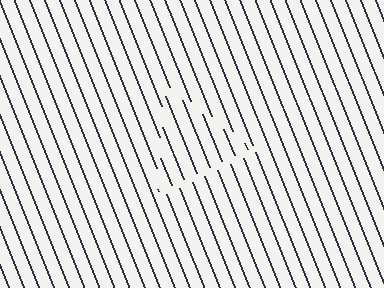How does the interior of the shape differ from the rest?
The interior of the shape contains the same grating, shifted by half a period — the contour is defined by the phase discontinuity where line-ends from the inner and outer gratings abut.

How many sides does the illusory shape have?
3 sides — the line-ends trace a triangle.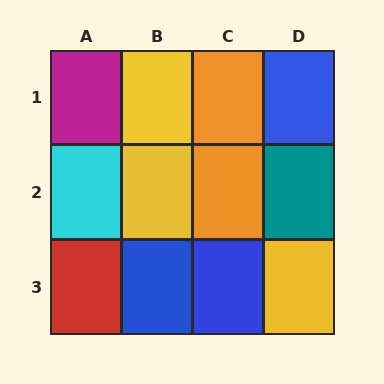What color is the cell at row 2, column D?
Teal.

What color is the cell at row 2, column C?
Orange.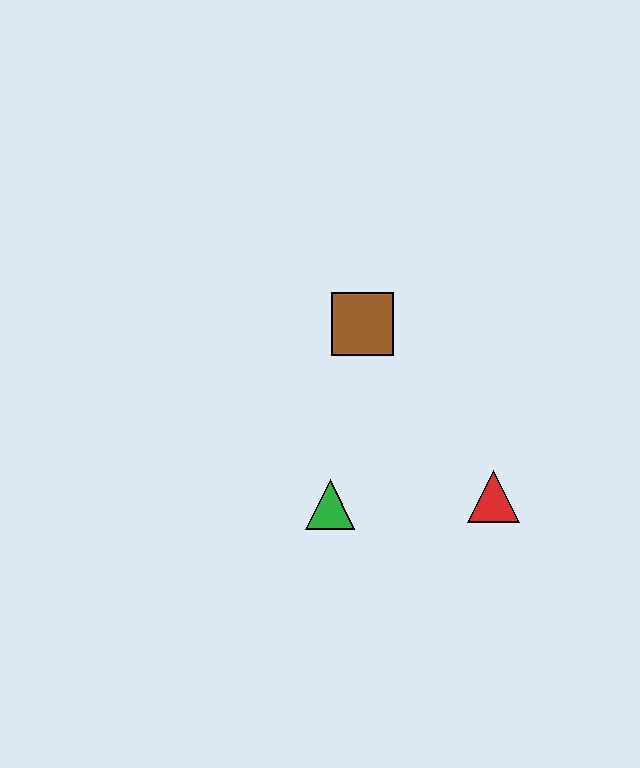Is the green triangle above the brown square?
No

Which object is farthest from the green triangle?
The brown square is farthest from the green triangle.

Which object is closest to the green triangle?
The red triangle is closest to the green triangle.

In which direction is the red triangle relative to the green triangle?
The red triangle is to the right of the green triangle.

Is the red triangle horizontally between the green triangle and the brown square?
No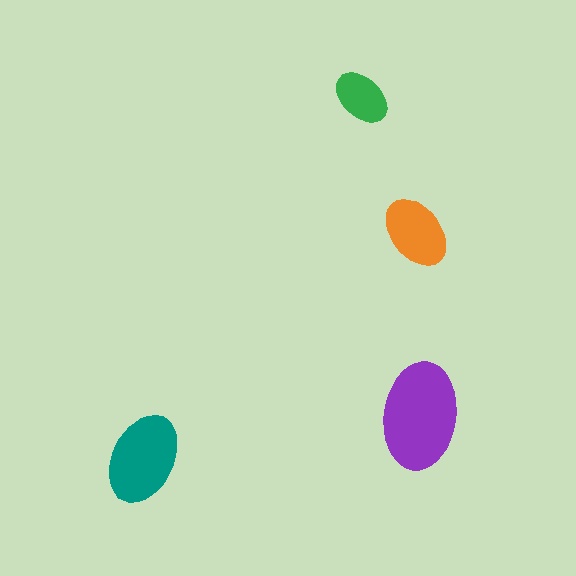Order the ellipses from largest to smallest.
the purple one, the teal one, the orange one, the green one.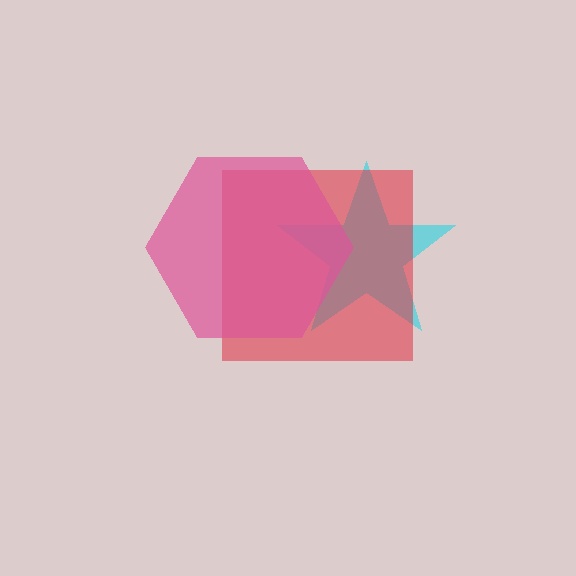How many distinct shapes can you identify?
There are 3 distinct shapes: a cyan star, a red square, a pink hexagon.